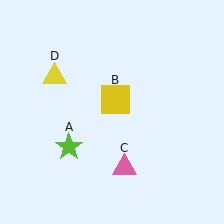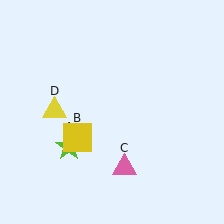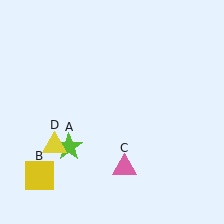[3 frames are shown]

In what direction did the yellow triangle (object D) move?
The yellow triangle (object D) moved down.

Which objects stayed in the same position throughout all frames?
Lime star (object A) and pink triangle (object C) remained stationary.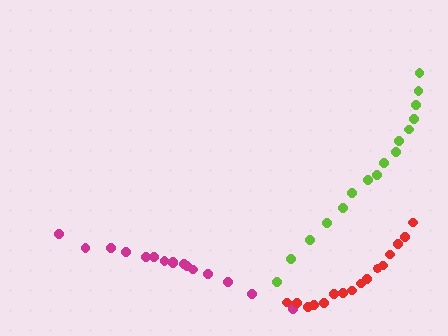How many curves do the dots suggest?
There are 3 distinct paths.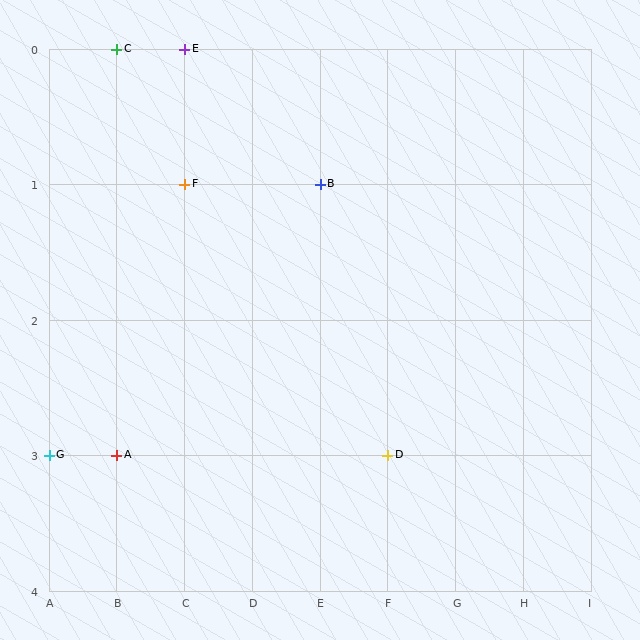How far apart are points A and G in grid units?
Points A and G are 1 column apart.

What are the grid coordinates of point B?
Point B is at grid coordinates (E, 1).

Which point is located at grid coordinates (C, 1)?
Point F is at (C, 1).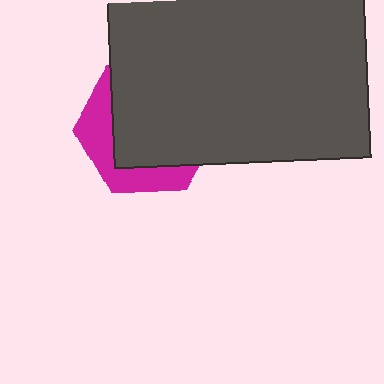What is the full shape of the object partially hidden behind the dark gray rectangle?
The partially hidden object is a magenta hexagon.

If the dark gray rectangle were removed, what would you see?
You would see the complete magenta hexagon.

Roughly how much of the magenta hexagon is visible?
A small part of it is visible (roughly 33%).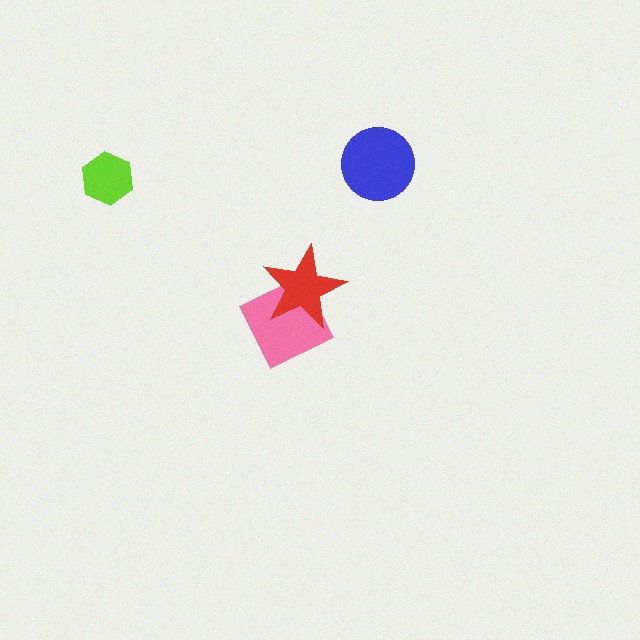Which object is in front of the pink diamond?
The red star is in front of the pink diamond.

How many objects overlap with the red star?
1 object overlaps with the red star.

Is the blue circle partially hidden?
No, no other shape covers it.